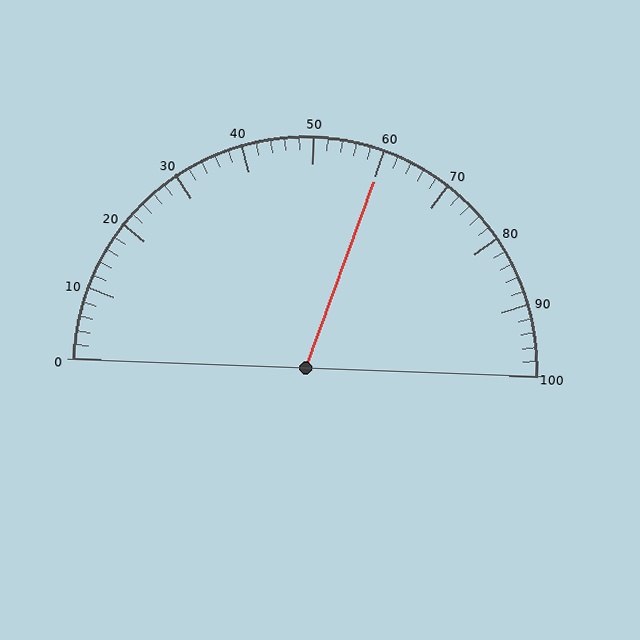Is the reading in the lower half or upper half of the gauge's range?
The reading is in the upper half of the range (0 to 100).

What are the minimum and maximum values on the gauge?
The gauge ranges from 0 to 100.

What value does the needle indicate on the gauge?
The needle indicates approximately 60.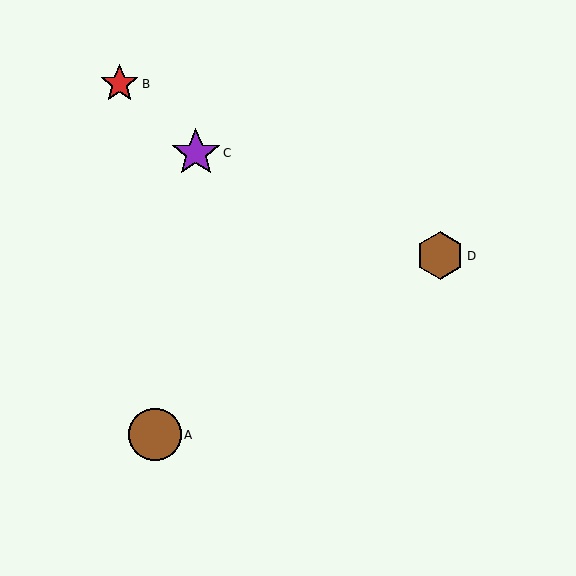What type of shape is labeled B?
Shape B is a red star.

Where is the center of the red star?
The center of the red star is at (120, 84).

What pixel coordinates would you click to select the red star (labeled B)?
Click at (120, 84) to select the red star B.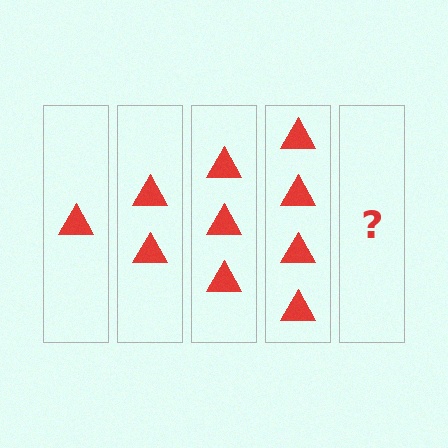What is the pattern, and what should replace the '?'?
The pattern is that each step adds one more triangle. The '?' should be 5 triangles.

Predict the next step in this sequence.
The next step is 5 triangles.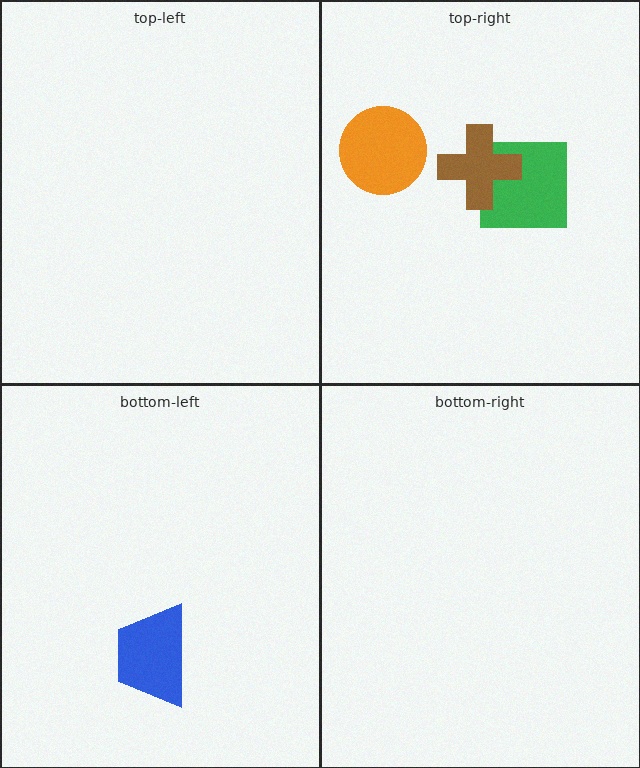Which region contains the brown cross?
The top-right region.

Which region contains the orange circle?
The top-right region.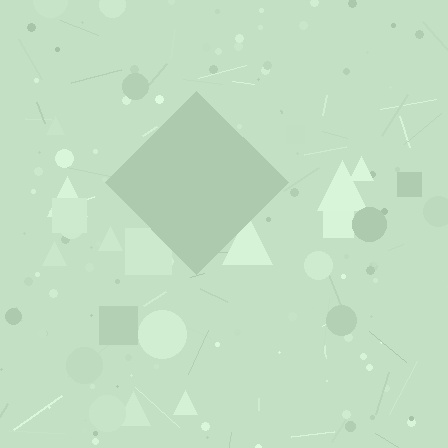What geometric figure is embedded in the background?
A diamond is embedded in the background.